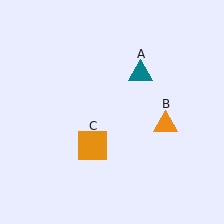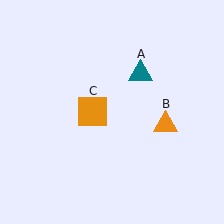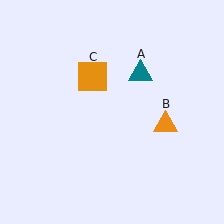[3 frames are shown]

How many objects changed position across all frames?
1 object changed position: orange square (object C).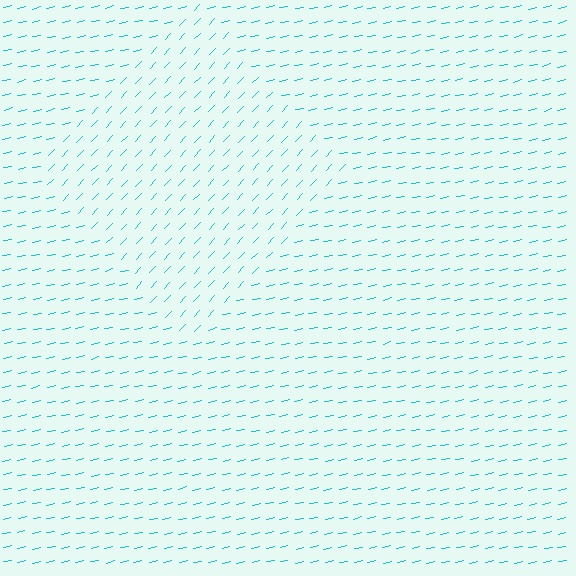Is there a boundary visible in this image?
Yes, there is a texture boundary formed by a change in line orientation.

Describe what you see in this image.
The image is filled with small cyan line segments. A diamond region in the image has lines oriented differently from the surrounding lines, creating a visible texture boundary.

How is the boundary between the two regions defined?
The boundary is defined purely by a change in line orientation (approximately 35 degrees difference). All lines are the same color and thickness.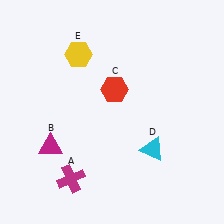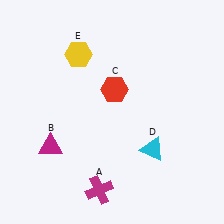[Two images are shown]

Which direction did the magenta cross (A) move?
The magenta cross (A) moved right.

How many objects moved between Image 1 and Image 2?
1 object moved between the two images.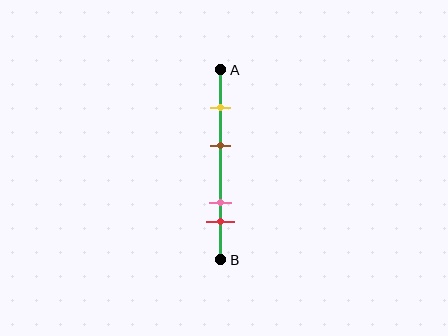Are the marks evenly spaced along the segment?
No, the marks are not evenly spaced.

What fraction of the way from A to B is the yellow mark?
The yellow mark is approximately 20% (0.2) of the way from A to B.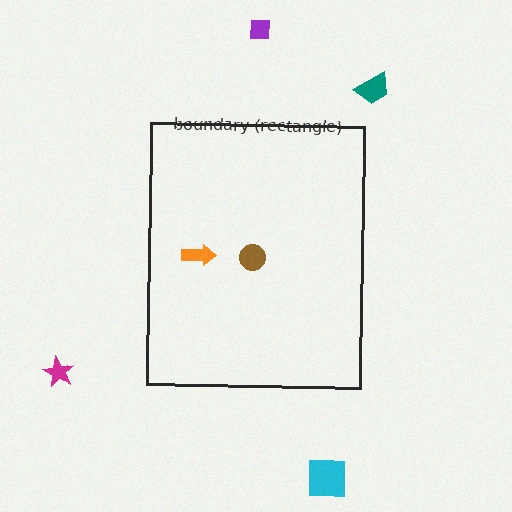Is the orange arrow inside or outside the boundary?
Inside.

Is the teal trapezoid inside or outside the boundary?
Outside.